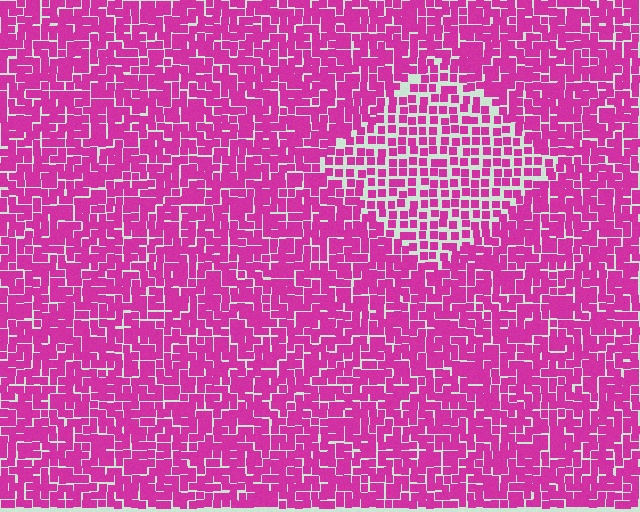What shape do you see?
I see a diamond.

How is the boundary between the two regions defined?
The boundary is defined by a change in element density (approximately 1.6x ratio). All elements are the same color, size, and shape.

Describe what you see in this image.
The image contains small magenta elements arranged at two different densities. A diamond-shaped region is visible where the elements are less densely packed than the surrounding area.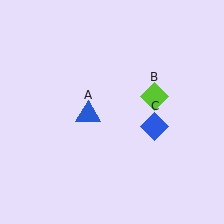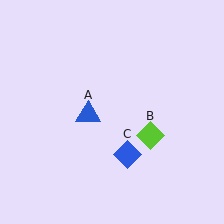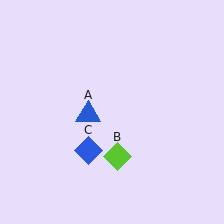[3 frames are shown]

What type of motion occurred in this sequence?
The lime diamond (object B), blue diamond (object C) rotated clockwise around the center of the scene.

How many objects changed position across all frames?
2 objects changed position: lime diamond (object B), blue diamond (object C).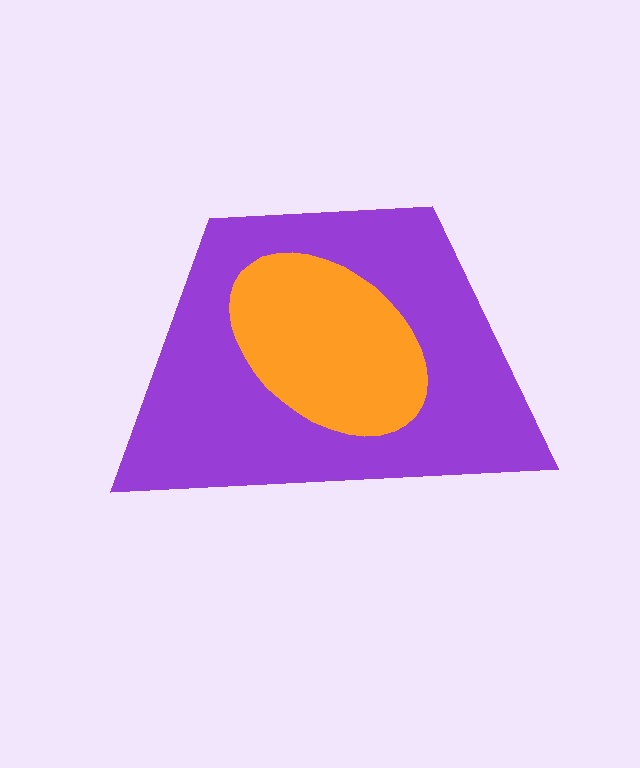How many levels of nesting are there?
2.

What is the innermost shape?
The orange ellipse.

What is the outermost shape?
The purple trapezoid.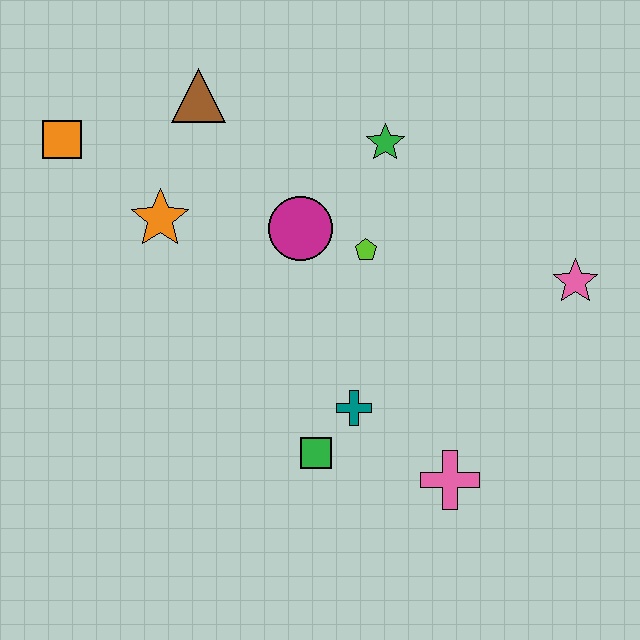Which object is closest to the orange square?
The orange star is closest to the orange square.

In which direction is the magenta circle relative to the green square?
The magenta circle is above the green square.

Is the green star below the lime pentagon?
No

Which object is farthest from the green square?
The orange square is farthest from the green square.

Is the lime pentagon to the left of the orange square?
No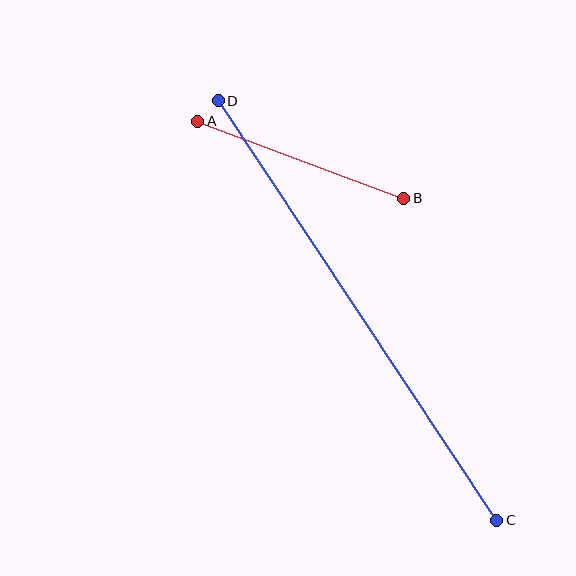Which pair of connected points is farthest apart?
Points C and D are farthest apart.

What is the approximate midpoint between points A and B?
The midpoint is at approximately (301, 160) pixels.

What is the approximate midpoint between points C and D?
The midpoint is at approximately (357, 311) pixels.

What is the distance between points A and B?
The distance is approximately 220 pixels.